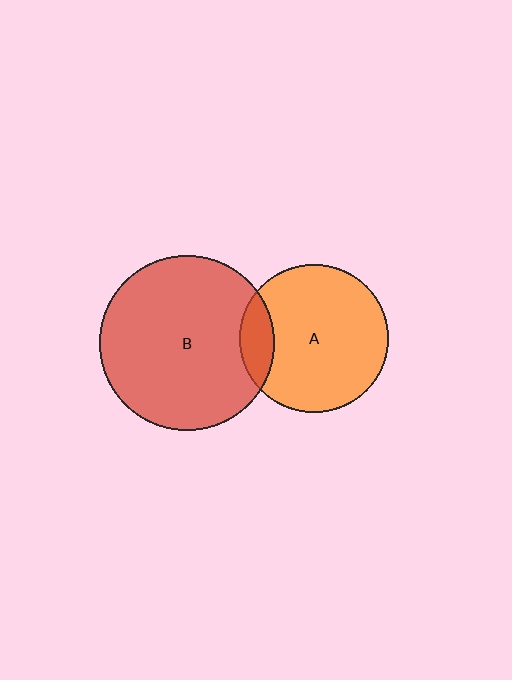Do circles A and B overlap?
Yes.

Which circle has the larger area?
Circle B (red).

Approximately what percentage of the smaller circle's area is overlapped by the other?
Approximately 15%.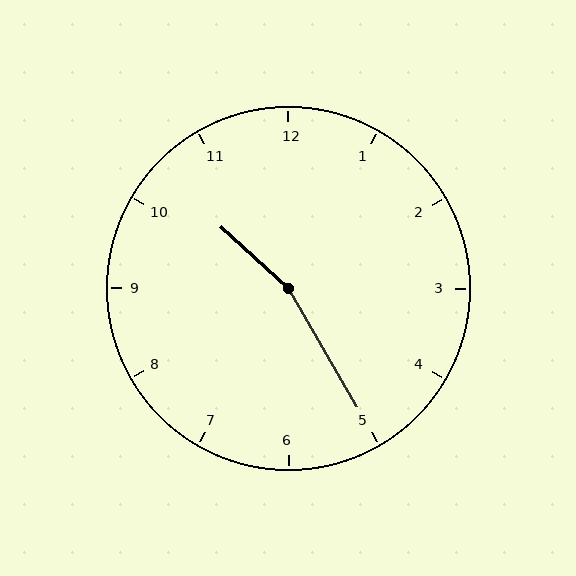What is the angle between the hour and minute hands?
Approximately 162 degrees.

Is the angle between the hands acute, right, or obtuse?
It is obtuse.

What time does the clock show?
10:25.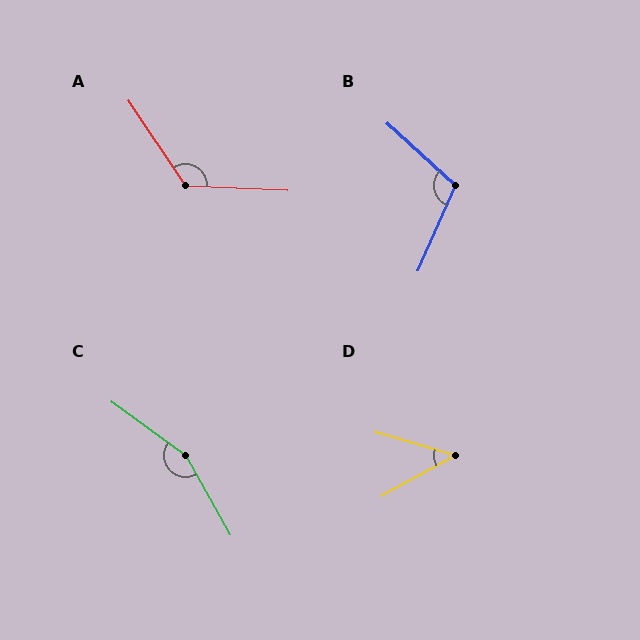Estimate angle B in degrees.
Approximately 109 degrees.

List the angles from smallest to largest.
D (45°), B (109°), A (127°), C (155°).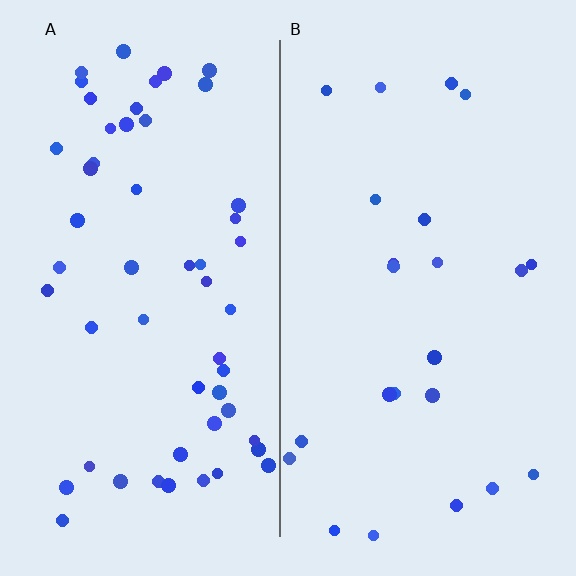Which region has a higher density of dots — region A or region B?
A (the left).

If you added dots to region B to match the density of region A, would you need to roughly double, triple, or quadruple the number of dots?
Approximately double.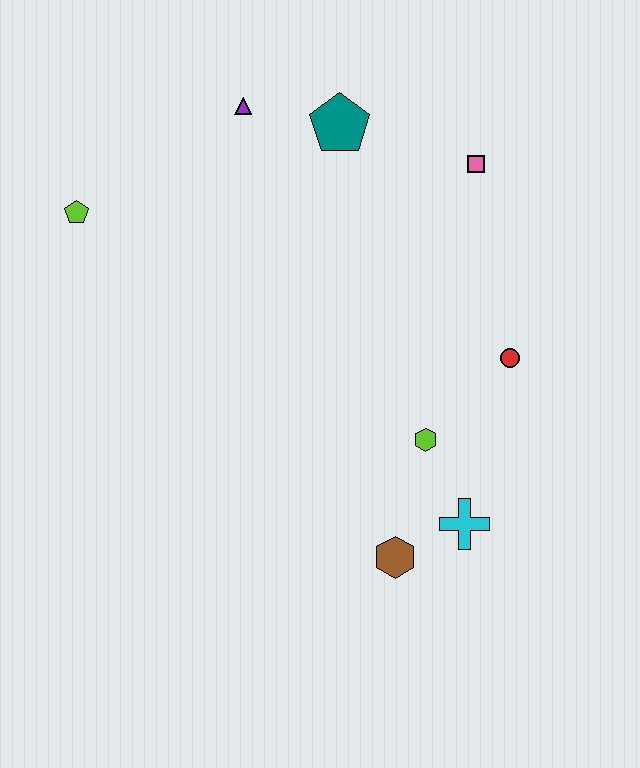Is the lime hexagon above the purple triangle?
No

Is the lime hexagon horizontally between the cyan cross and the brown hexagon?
Yes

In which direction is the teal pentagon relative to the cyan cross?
The teal pentagon is above the cyan cross.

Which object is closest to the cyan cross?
The brown hexagon is closest to the cyan cross.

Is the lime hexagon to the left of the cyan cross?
Yes